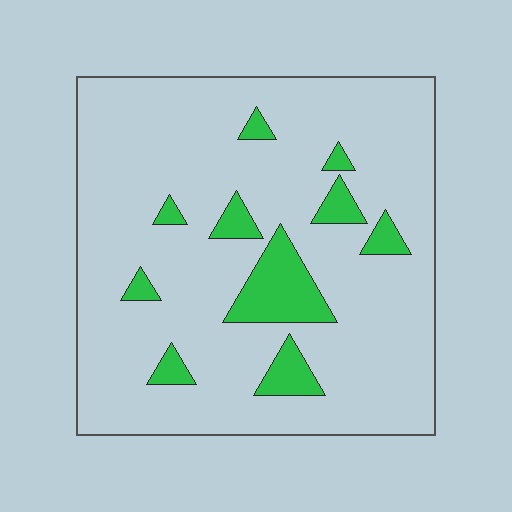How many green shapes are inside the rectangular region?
10.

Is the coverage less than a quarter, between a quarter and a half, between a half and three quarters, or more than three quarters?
Less than a quarter.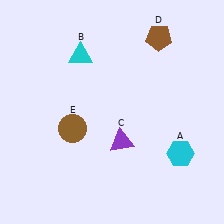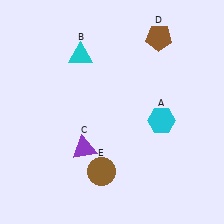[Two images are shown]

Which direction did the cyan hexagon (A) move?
The cyan hexagon (A) moved up.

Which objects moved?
The objects that moved are: the cyan hexagon (A), the purple triangle (C), the brown circle (E).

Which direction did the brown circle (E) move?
The brown circle (E) moved down.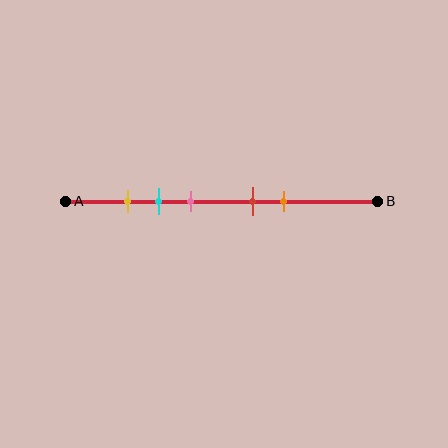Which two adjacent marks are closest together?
The yellow and cyan marks are the closest adjacent pair.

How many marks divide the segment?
There are 5 marks dividing the segment.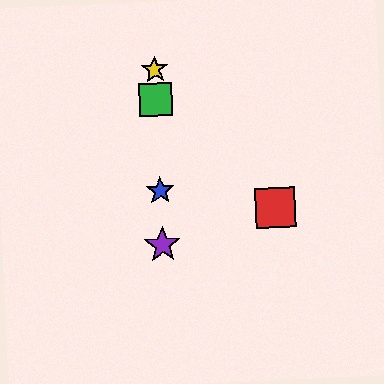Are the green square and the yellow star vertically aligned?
Yes, both are at x≈156.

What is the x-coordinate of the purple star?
The purple star is at x≈163.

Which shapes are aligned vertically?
The blue star, the green square, the yellow star, the purple star are aligned vertically.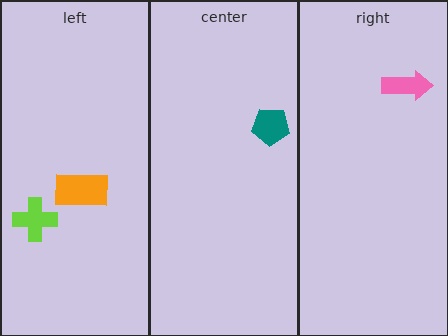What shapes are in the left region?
The orange rectangle, the lime cross.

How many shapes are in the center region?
1.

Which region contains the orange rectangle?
The left region.